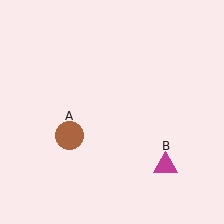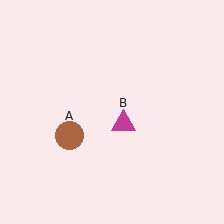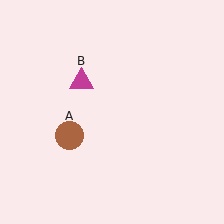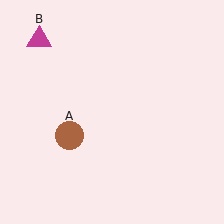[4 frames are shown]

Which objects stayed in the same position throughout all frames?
Brown circle (object A) remained stationary.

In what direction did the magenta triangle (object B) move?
The magenta triangle (object B) moved up and to the left.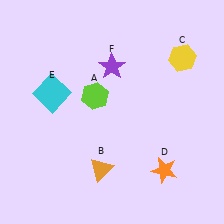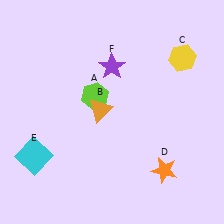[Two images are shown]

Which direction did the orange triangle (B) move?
The orange triangle (B) moved up.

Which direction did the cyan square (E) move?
The cyan square (E) moved down.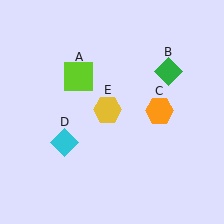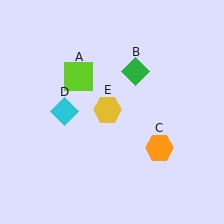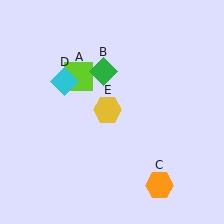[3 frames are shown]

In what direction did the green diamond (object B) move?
The green diamond (object B) moved left.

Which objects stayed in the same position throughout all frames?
Lime square (object A) and yellow hexagon (object E) remained stationary.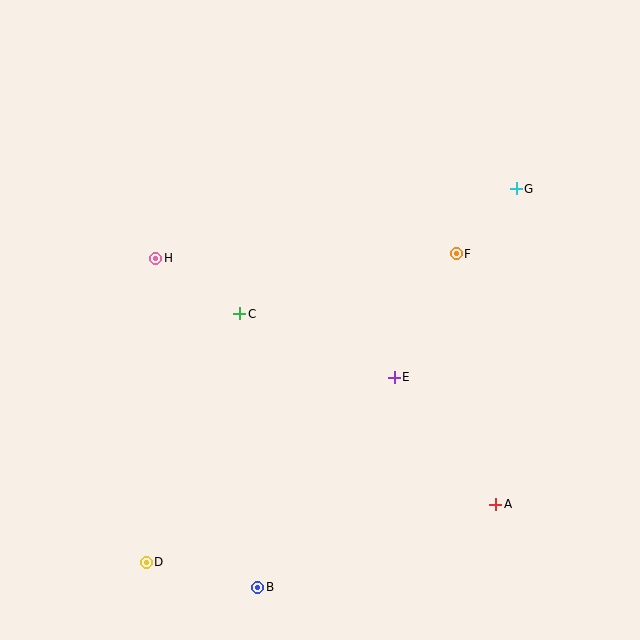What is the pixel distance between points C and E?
The distance between C and E is 167 pixels.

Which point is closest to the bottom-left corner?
Point D is closest to the bottom-left corner.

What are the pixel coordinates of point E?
Point E is at (394, 377).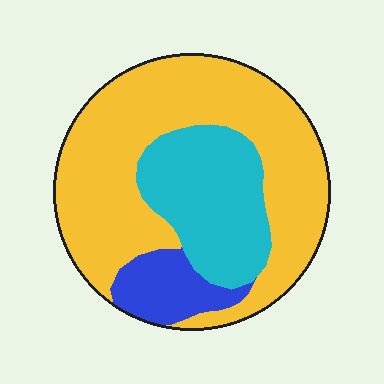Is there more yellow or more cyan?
Yellow.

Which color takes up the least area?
Blue, at roughly 10%.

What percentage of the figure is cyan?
Cyan covers roughly 25% of the figure.